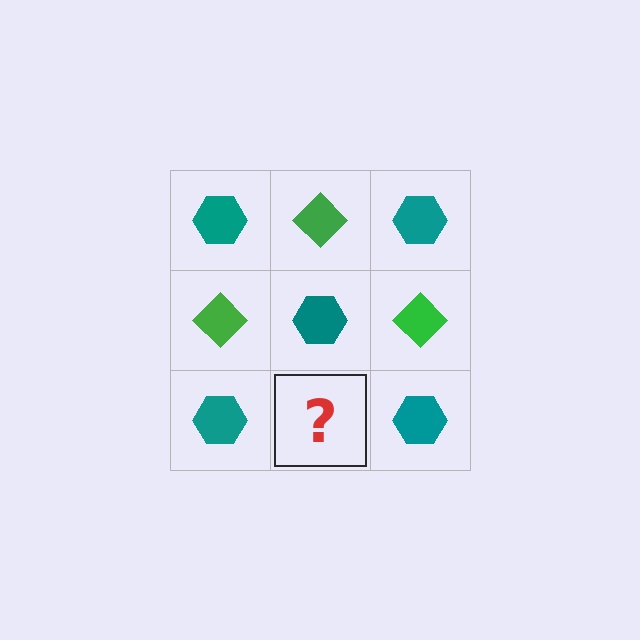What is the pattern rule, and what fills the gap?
The rule is that it alternates teal hexagon and green diamond in a checkerboard pattern. The gap should be filled with a green diamond.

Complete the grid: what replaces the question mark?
The question mark should be replaced with a green diamond.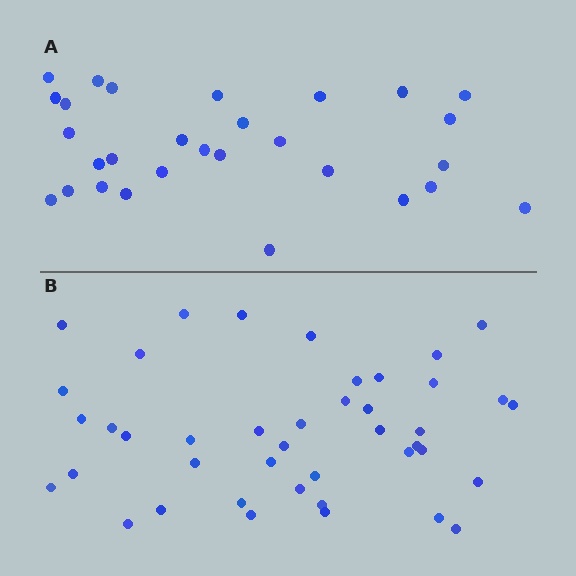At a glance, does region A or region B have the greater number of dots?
Region B (the bottom region) has more dots.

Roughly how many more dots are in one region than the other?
Region B has approximately 15 more dots than region A.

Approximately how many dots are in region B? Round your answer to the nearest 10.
About 40 dots. (The exact count is 42, which rounds to 40.)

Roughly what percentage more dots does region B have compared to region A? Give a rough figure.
About 45% more.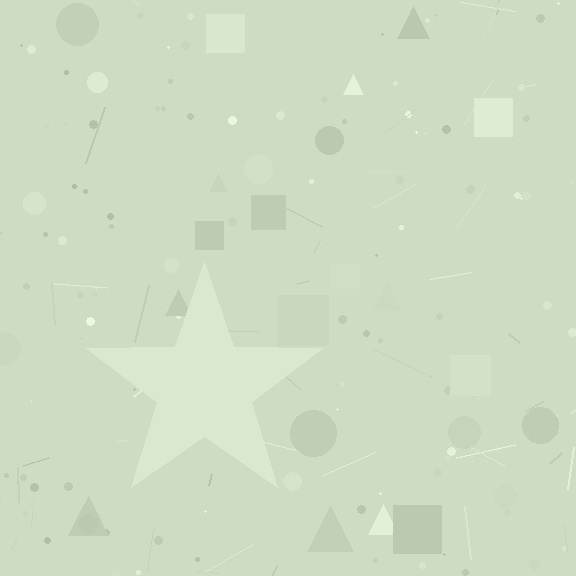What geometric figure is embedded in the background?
A star is embedded in the background.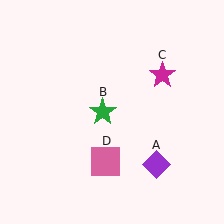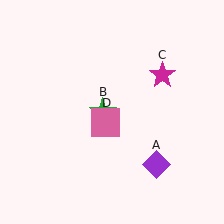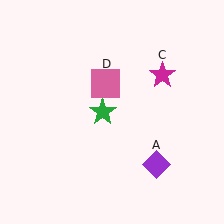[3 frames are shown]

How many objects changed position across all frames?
1 object changed position: pink square (object D).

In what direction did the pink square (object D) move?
The pink square (object D) moved up.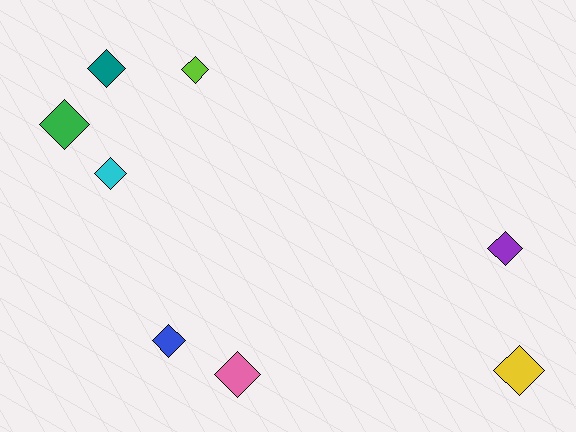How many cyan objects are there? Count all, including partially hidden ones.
There is 1 cyan object.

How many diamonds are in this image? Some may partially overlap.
There are 8 diamonds.